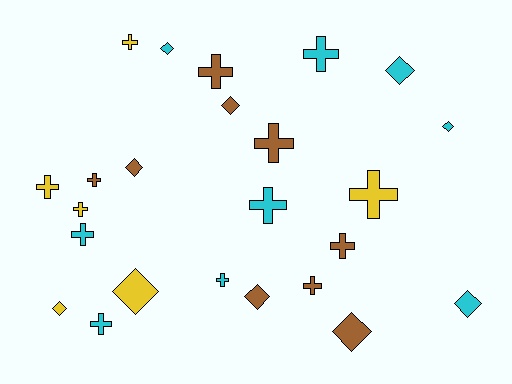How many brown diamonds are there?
There are 4 brown diamonds.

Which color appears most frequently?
Cyan, with 9 objects.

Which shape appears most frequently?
Cross, with 14 objects.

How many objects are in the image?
There are 24 objects.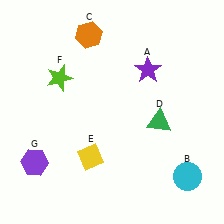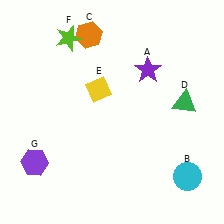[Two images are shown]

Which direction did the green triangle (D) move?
The green triangle (D) moved right.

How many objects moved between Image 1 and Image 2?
3 objects moved between the two images.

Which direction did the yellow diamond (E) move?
The yellow diamond (E) moved up.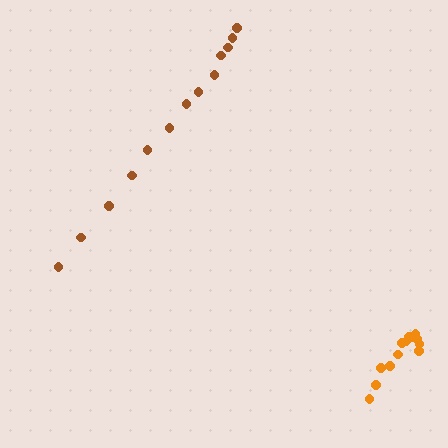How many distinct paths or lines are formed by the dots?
There are 2 distinct paths.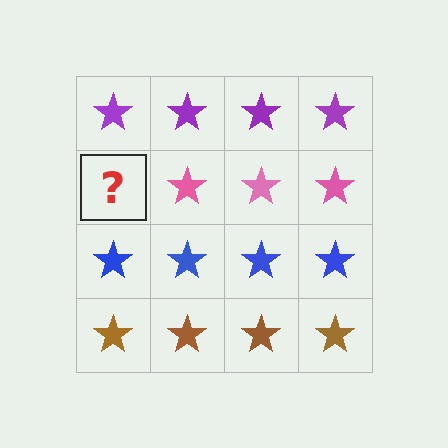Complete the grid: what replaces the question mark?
The question mark should be replaced with a pink star.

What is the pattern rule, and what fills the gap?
The rule is that each row has a consistent color. The gap should be filled with a pink star.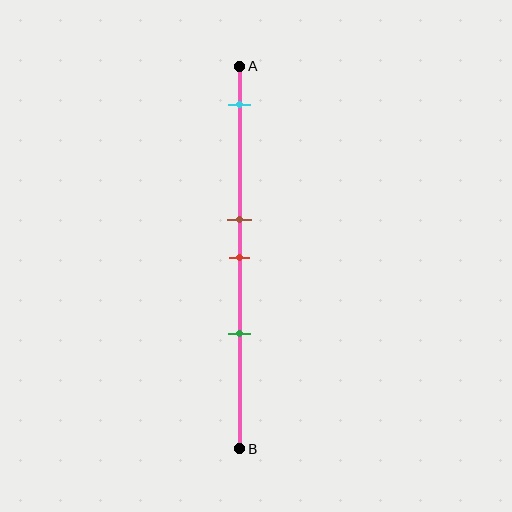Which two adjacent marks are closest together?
The brown and red marks are the closest adjacent pair.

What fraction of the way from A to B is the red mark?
The red mark is approximately 50% (0.5) of the way from A to B.